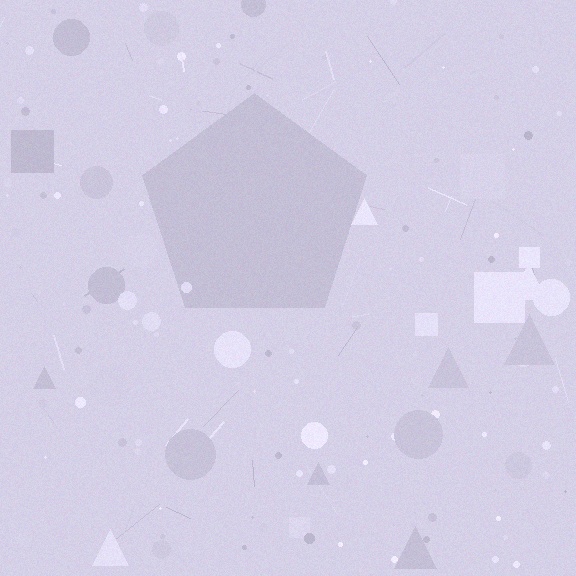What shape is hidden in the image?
A pentagon is hidden in the image.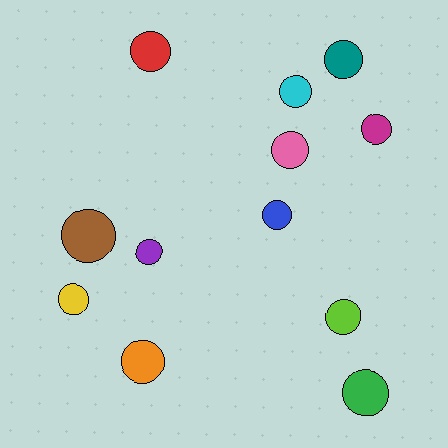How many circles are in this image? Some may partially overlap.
There are 12 circles.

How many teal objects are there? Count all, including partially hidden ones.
There is 1 teal object.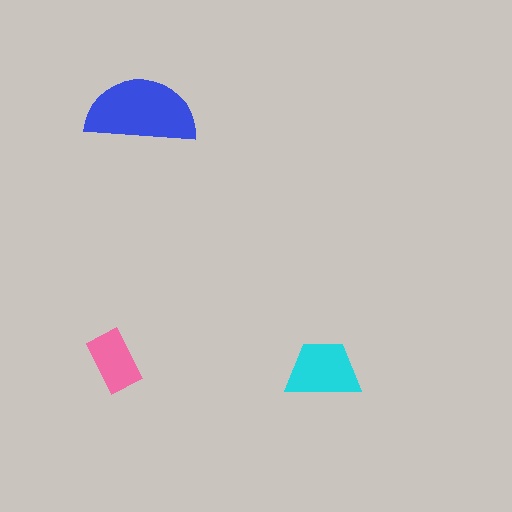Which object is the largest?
The blue semicircle.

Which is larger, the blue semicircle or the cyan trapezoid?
The blue semicircle.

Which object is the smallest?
The pink rectangle.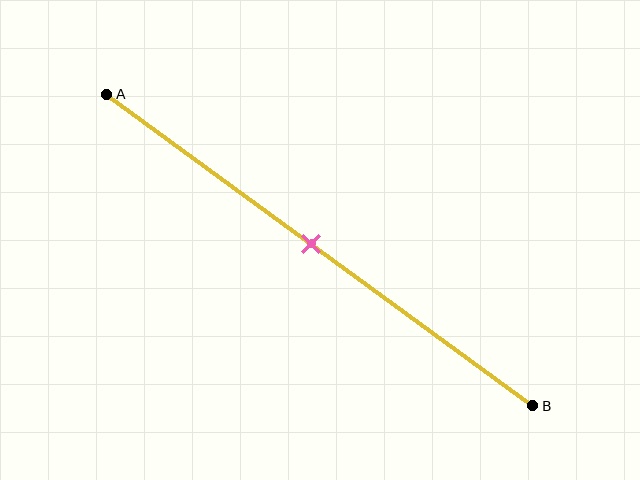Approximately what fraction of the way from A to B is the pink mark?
The pink mark is approximately 50% of the way from A to B.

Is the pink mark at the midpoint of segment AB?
Yes, the mark is approximately at the midpoint.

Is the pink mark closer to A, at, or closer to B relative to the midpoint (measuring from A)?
The pink mark is approximately at the midpoint of segment AB.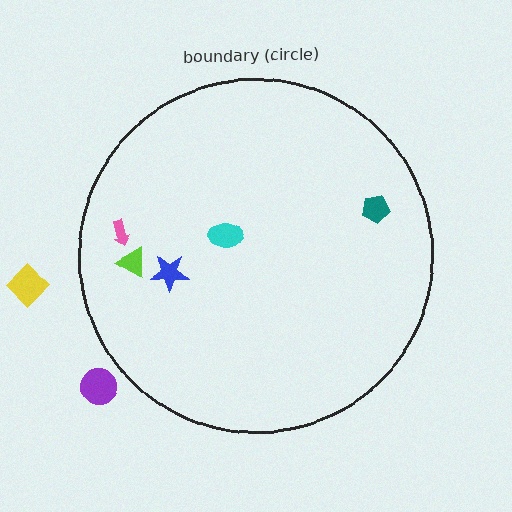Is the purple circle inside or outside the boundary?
Outside.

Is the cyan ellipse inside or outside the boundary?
Inside.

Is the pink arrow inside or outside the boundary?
Inside.